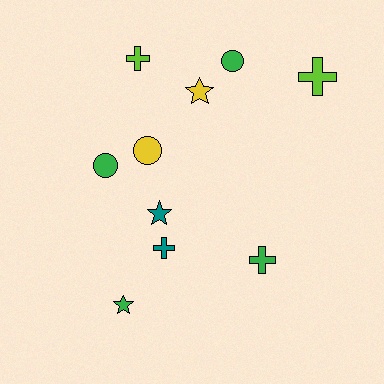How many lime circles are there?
There are no lime circles.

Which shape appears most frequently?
Cross, with 4 objects.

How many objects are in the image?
There are 10 objects.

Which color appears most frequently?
Green, with 4 objects.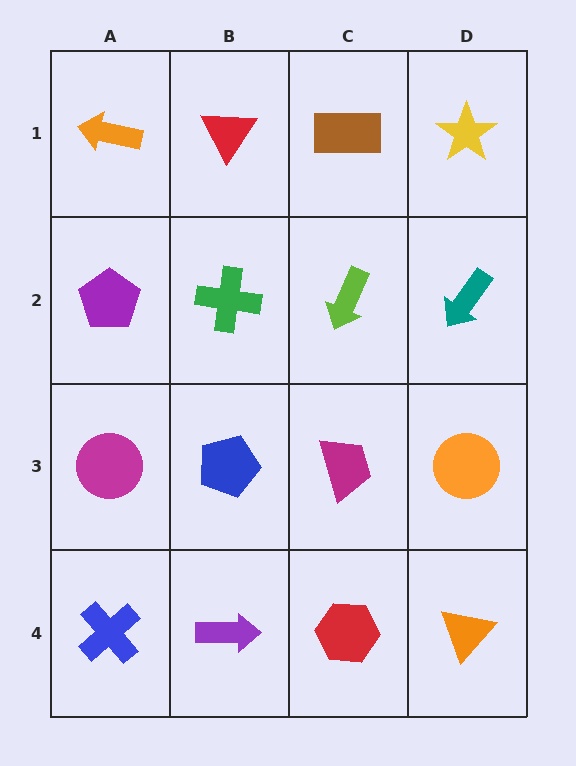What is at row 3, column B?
A blue pentagon.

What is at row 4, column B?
A purple arrow.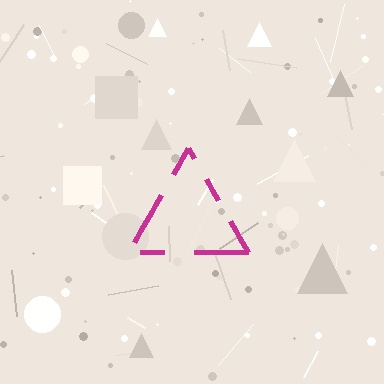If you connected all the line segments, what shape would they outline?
They would outline a triangle.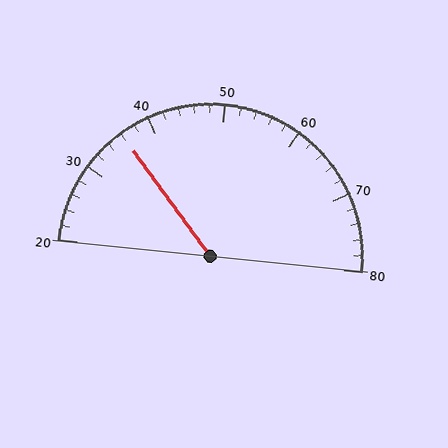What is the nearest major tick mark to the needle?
The nearest major tick mark is 40.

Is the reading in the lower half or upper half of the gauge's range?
The reading is in the lower half of the range (20 to 80).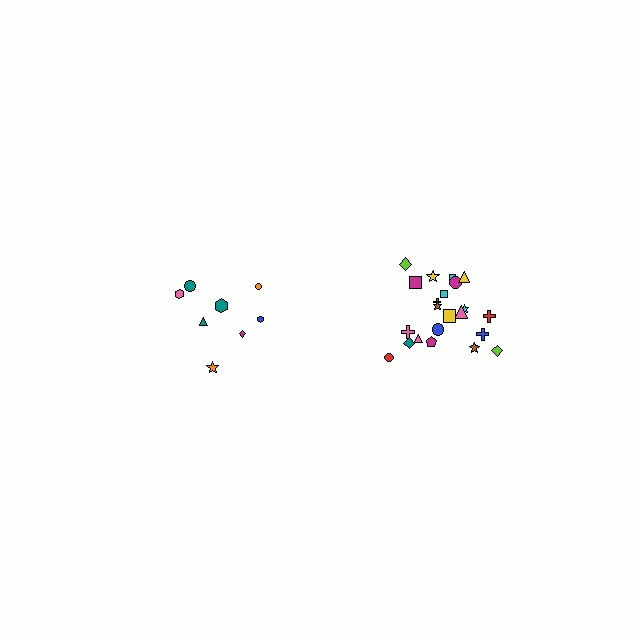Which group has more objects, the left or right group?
The right group.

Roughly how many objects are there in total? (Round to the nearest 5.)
Roughly 30 objects in total.